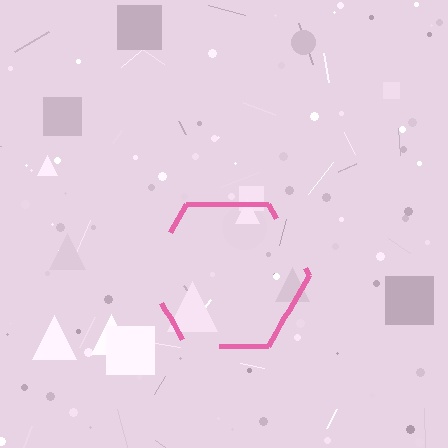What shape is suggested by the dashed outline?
The dashed outline suggests a hexagon.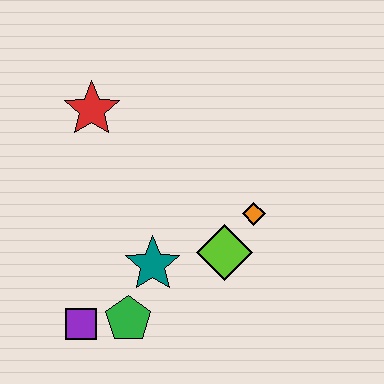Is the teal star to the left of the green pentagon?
No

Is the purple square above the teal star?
No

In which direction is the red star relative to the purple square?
The red star is above the purple square.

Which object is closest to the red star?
The teal star is closest to the red star.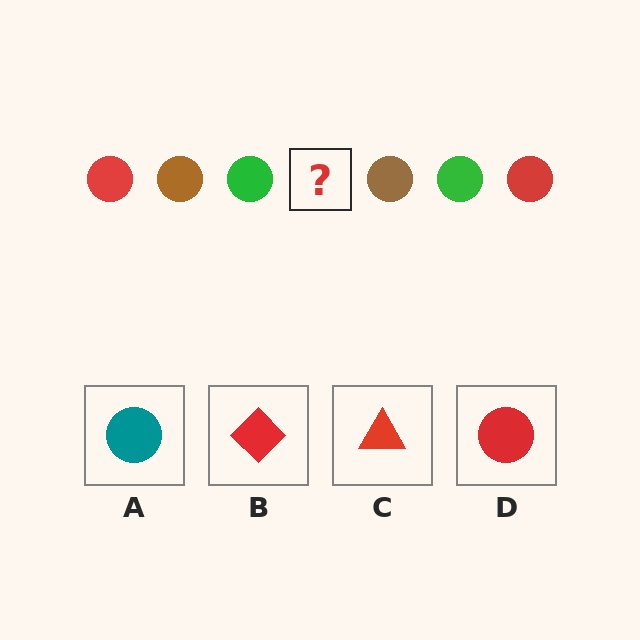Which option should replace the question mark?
Option D.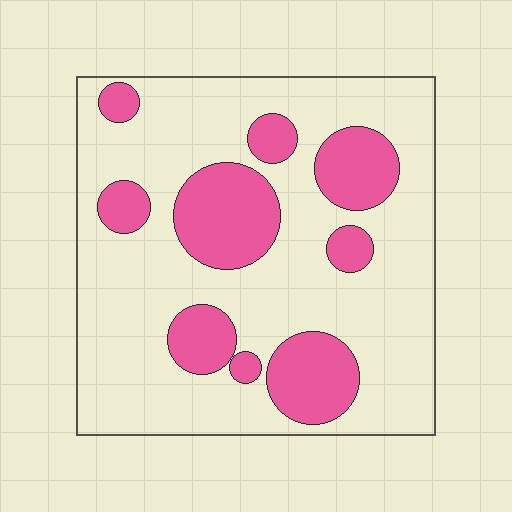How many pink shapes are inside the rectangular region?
9.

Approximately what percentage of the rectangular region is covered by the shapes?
Approximately 25%.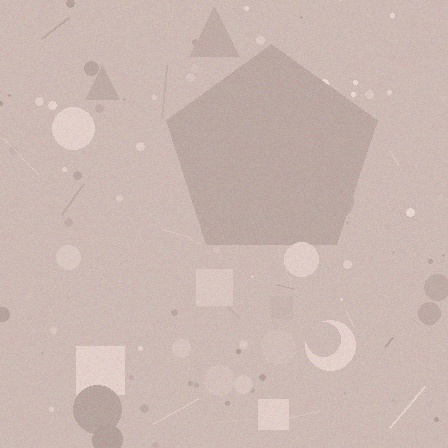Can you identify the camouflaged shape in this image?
The camouflaged shape is a pentagon.